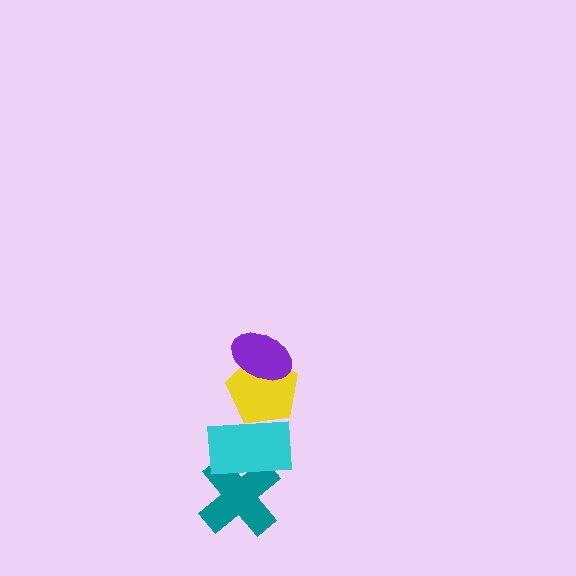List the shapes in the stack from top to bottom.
From top to bottom: the purple ellipse, the yellow pentagon, the cyan rectangle, the teal cross.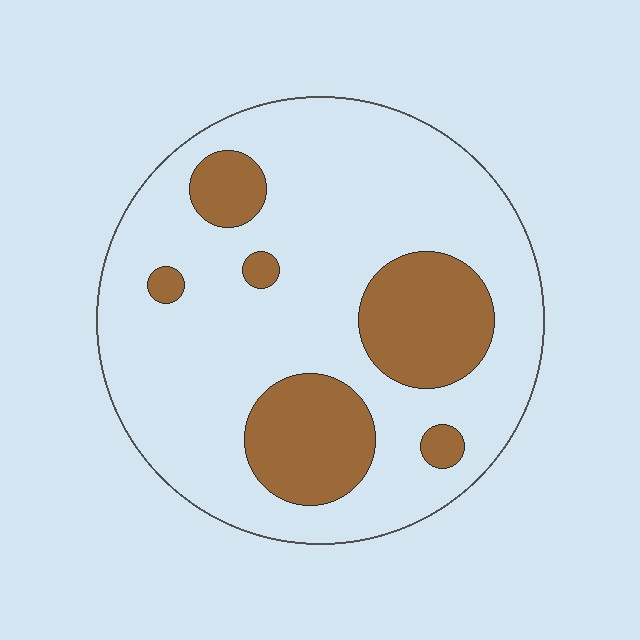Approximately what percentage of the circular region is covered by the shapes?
Approximately 25%.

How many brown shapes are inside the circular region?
6.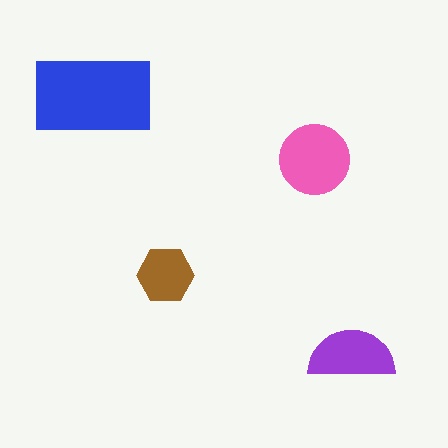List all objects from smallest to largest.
The brown hexagon, the purple semicircle, the pink circle, the blue rectangle.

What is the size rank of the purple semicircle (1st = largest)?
3rd.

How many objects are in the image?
There are 4 objects in the image.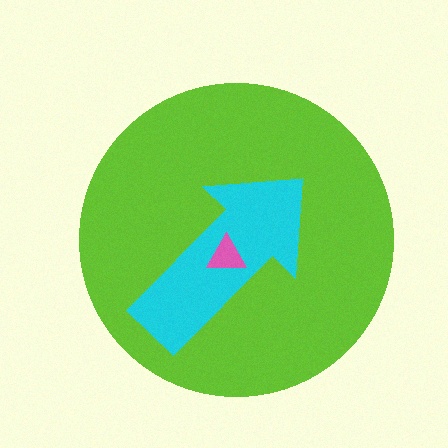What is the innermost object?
The pink triangle.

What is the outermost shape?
The lime circle.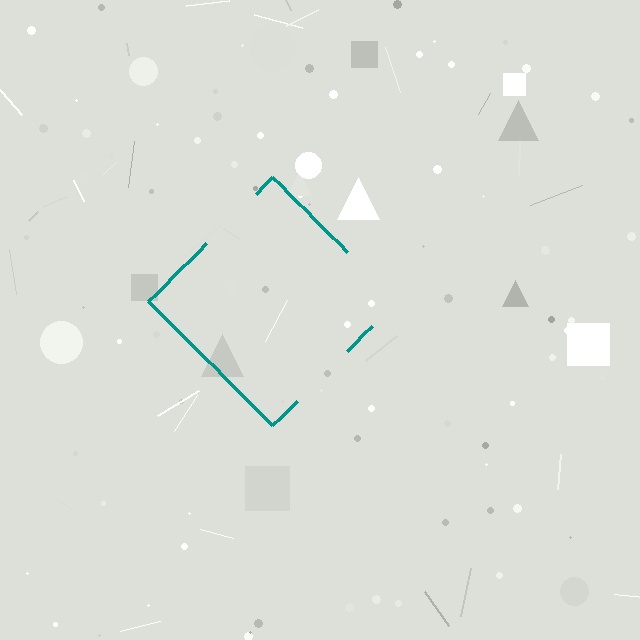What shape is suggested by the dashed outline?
The dashed outline suggests a diamond.